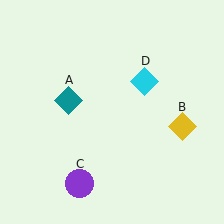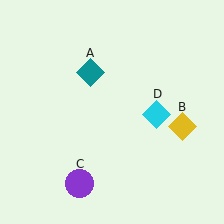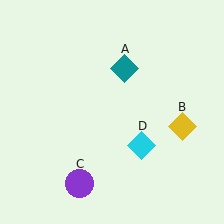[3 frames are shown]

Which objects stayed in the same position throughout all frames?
Yellow diamond (object B) and purple circle (object C) remained stationary.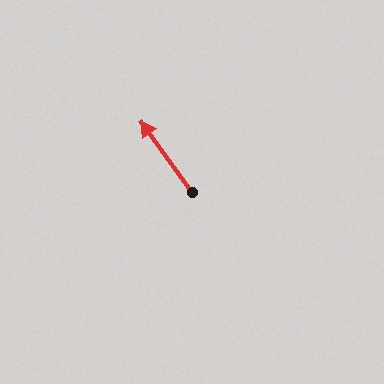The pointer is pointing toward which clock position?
Roughly 11 o'clock.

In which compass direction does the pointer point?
Northwest.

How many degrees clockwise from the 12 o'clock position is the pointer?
Approximately 324 degrees.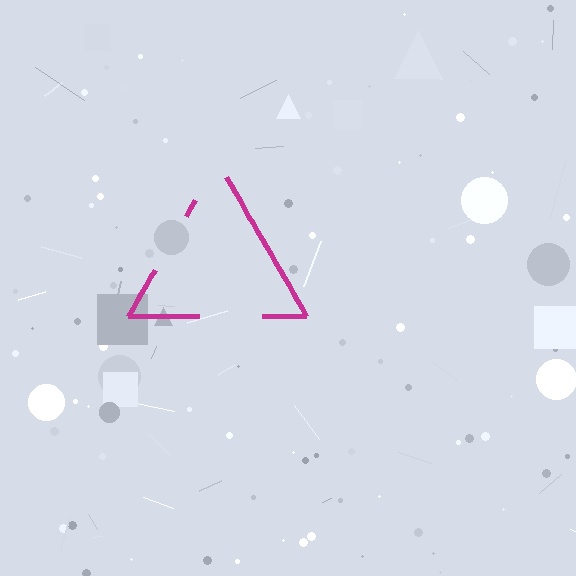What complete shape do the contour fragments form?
The contour fragments form a triangle.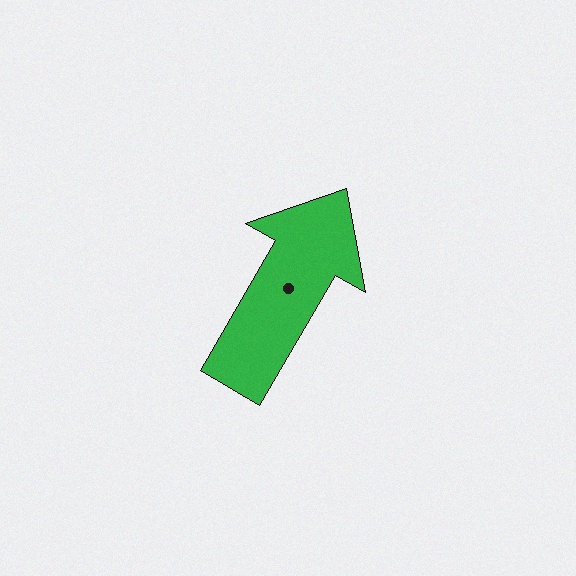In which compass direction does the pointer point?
Northeast.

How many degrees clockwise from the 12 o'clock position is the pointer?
Approximately 30 degrees.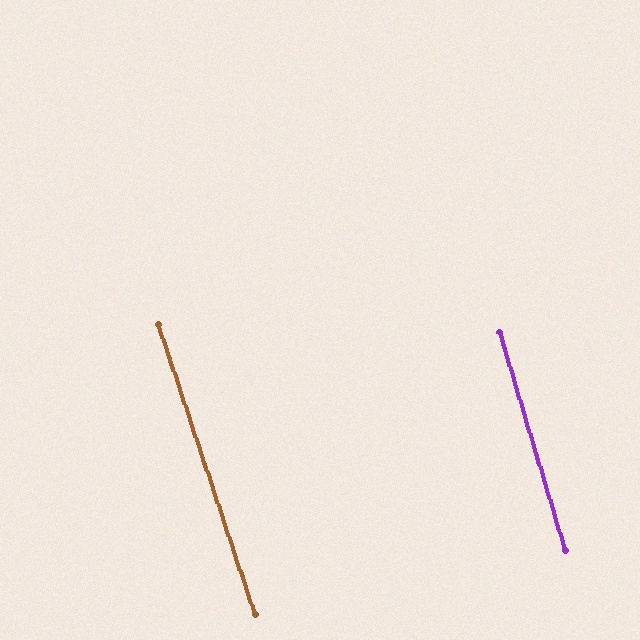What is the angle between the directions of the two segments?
Approximately 1 degree.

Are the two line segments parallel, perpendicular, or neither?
Parallel — their directions differ by only 1.5°.